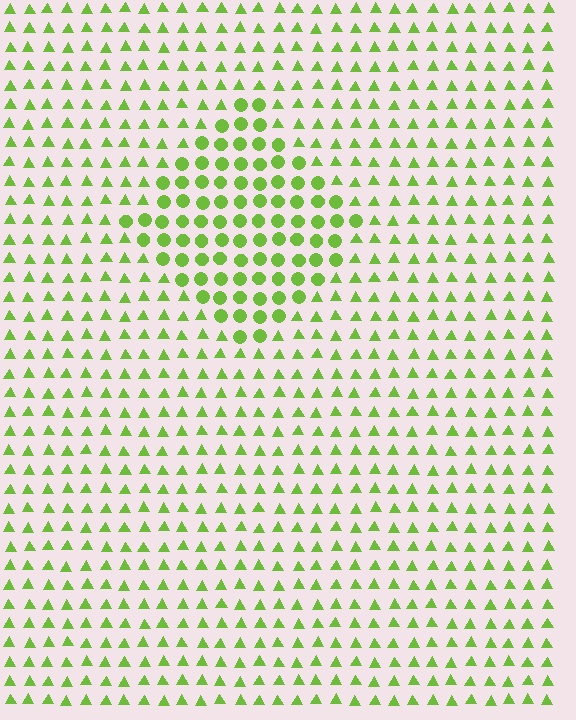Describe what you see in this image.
The image is filled with small lime elements arranged in a uniform grid. A diamond-shaped region contains circles, while the surrounding area contains triangles. The boundary is defined purely by the change in element shape.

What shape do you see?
I see a diamond.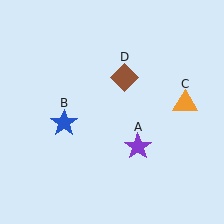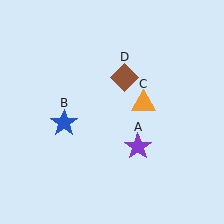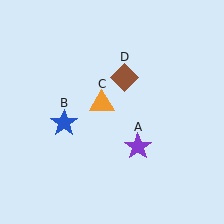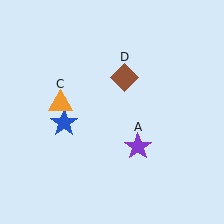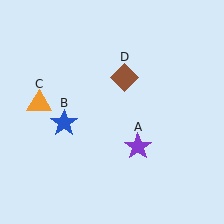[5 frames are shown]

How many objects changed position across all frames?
1 object changed position: orange triangle (object C).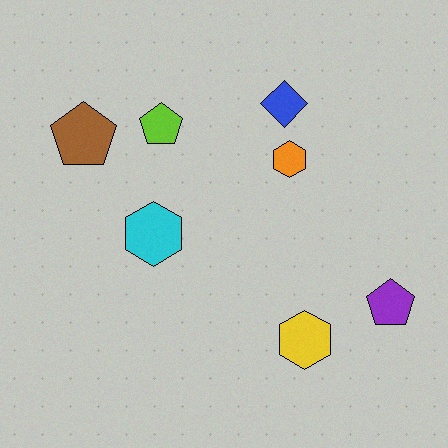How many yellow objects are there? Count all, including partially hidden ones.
There is 1 yellow object.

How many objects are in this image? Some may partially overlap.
There are 7 objects.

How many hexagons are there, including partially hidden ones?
There are 3 hexagons.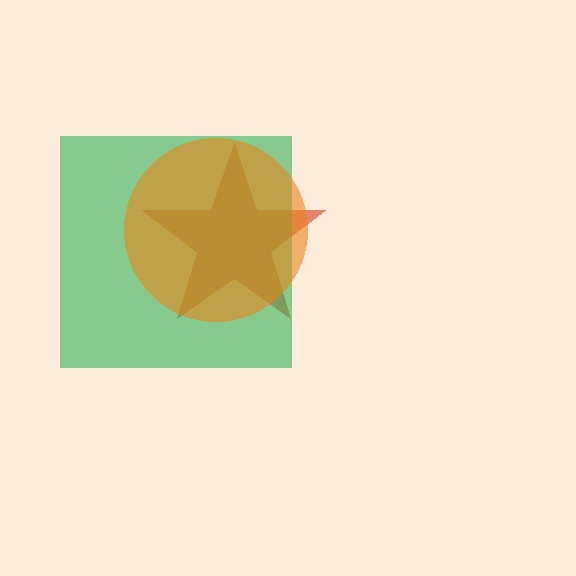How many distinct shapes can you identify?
There are 3 distinct shapes: a red star, a green square, an orange circle.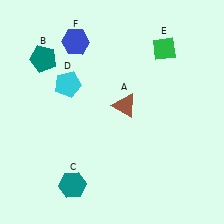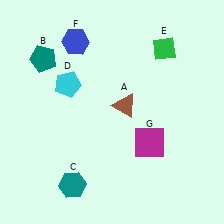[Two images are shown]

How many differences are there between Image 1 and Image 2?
There is 1 difference between the two images.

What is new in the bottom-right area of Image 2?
A magenta square (G) was added in the bottom-right area of Image 2.